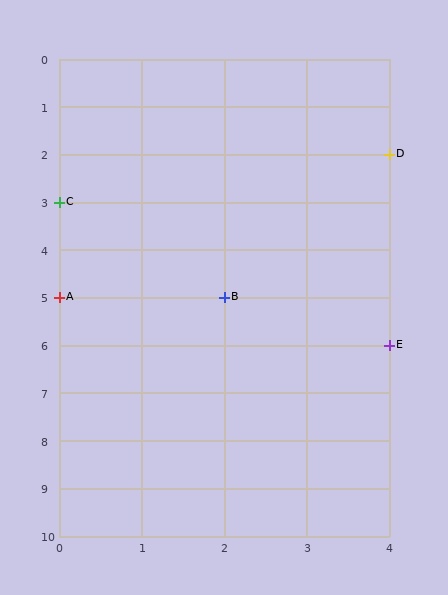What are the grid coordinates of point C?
Point C is at grid coordinates (0, 3).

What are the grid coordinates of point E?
Point E is at grid coordinates (4, 6).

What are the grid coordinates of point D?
Point D is at grid coordinates (4, 2).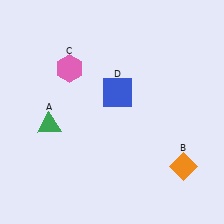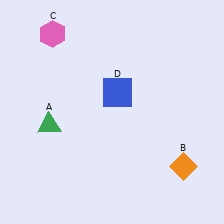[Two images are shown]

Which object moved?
The pink hexagon (C) moved up.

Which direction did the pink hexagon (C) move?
The pink hexagon (C) moved up.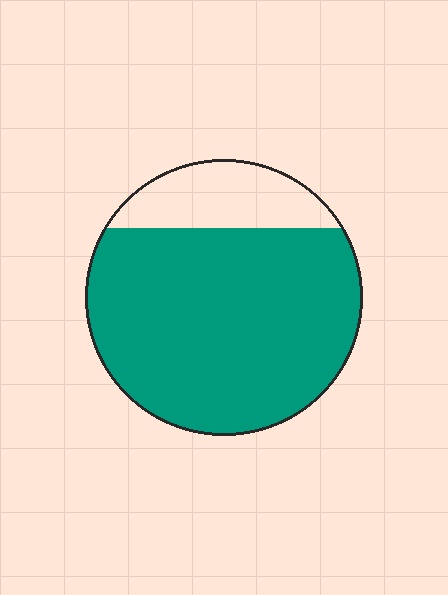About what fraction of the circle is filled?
About four fifths (4/5).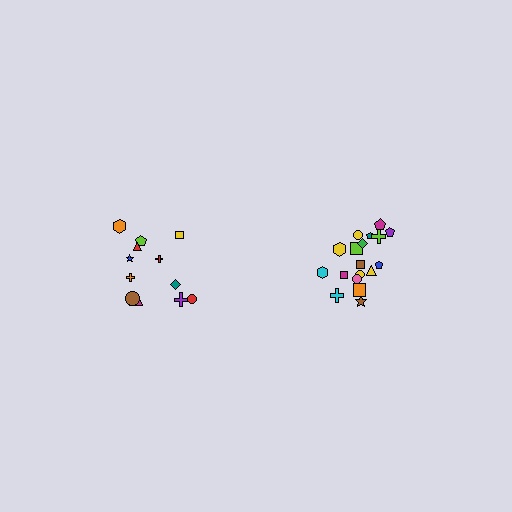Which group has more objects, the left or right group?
The right group.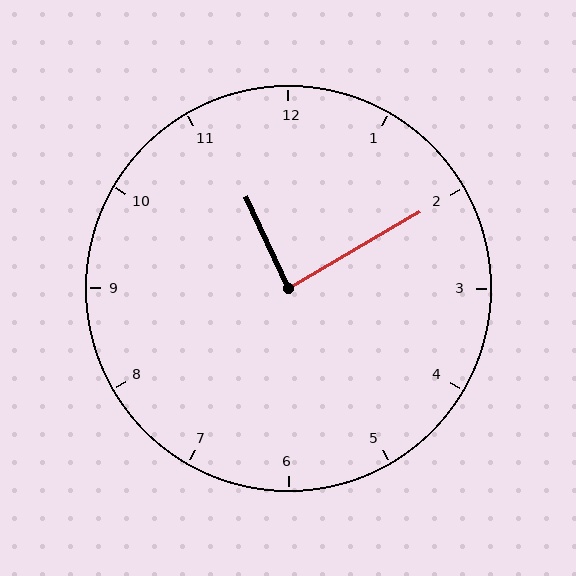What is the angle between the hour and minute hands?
Approximately 85 degrees.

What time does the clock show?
11:10.